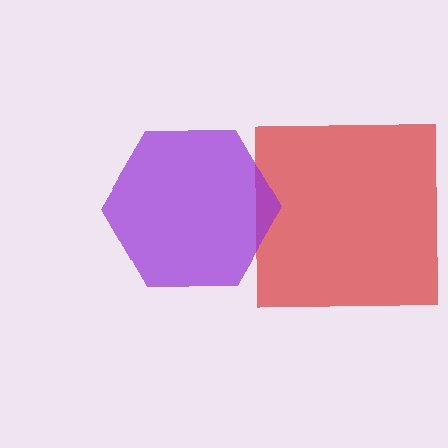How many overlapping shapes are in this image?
There are 2 overlapping shapes in the image.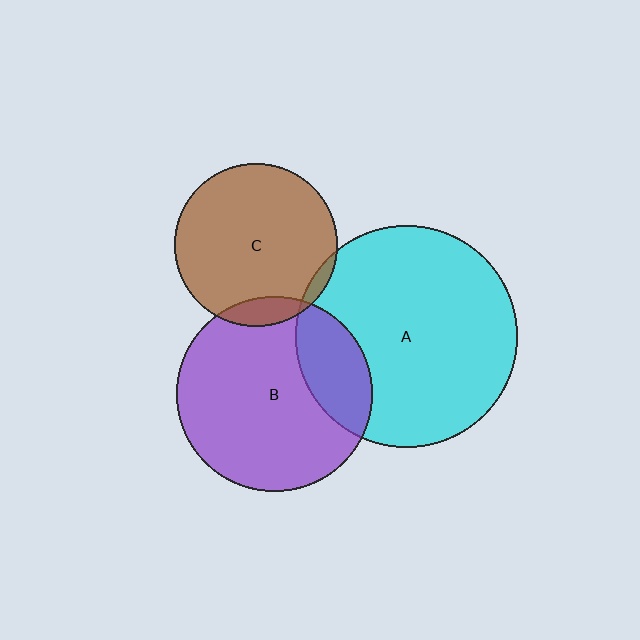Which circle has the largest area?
Circle A (cyan).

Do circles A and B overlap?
Yes.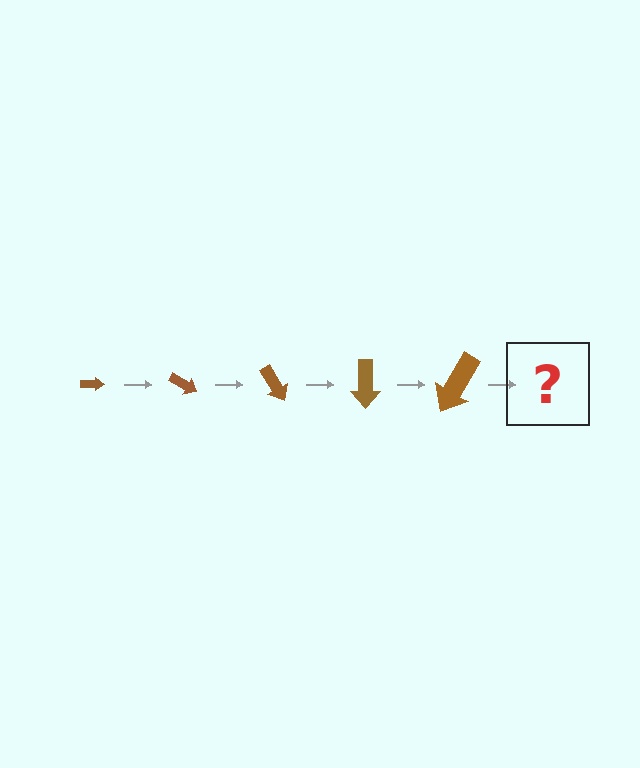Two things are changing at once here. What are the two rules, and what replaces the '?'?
The two rules are that the arrow grows larger each step and it rotates 30 degrees each step. The '?' should be an arrow, larger than the previous one and rotated 150 degrees from the start.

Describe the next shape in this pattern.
It should be an arrow, larger than the previous one and rotated 150 degrees from the start.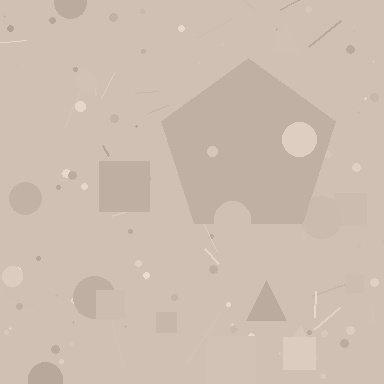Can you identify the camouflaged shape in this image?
The camouflaged shape is a pentagon.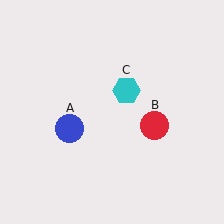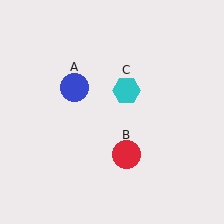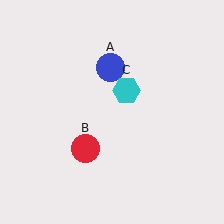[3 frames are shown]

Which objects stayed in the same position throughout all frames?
Cyan hexagon (object C) remained stationary.